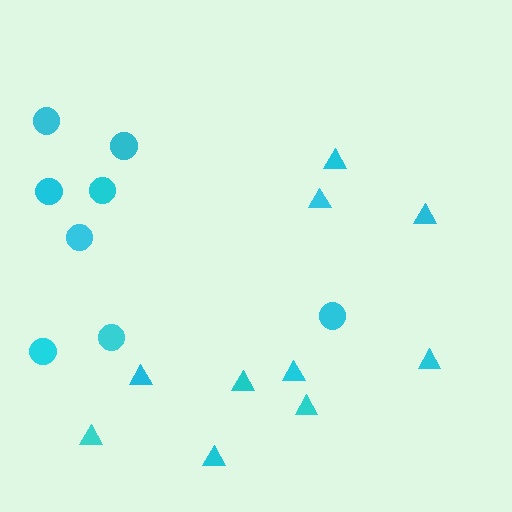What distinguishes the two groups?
There are 2 groups: one group of triangles (10) and one group of circles (8).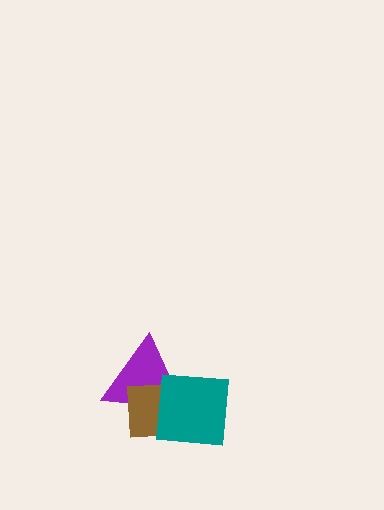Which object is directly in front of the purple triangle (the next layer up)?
The brown square is directly in front of the purple triangle.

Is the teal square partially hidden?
No, no other shape covers it.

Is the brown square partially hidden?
Yes, it is partially covered by another shape.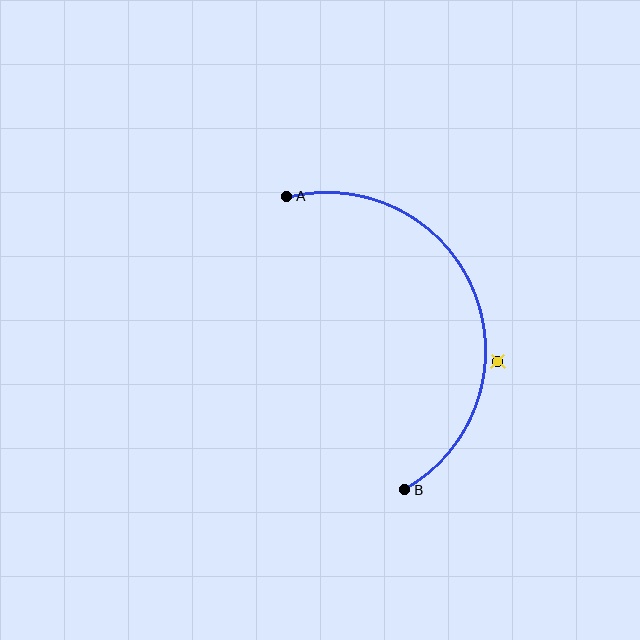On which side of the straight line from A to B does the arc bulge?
The arc bulges to the right of the straight line connecting A and B.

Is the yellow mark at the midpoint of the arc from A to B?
No — the yellow mark does not lie on the arc at all. It sits slightly outside the curve.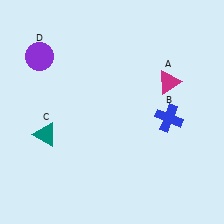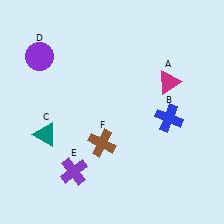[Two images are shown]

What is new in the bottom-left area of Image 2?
A brown cross (F) was added in the bottom-left area of Image 2.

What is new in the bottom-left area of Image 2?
A purple cross (E) was added in the bottom-left area of Image 2.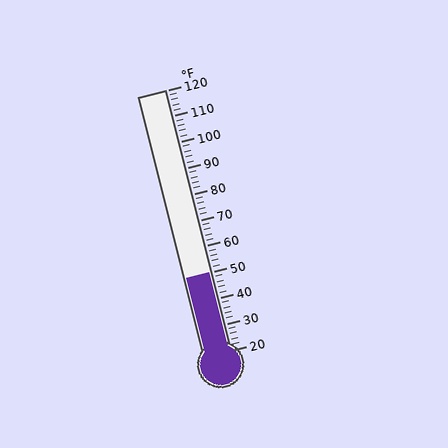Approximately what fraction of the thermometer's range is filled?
The thermometer is filled to approximately 30% of its range.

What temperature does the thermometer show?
The thermometer shows approximately 50°F.